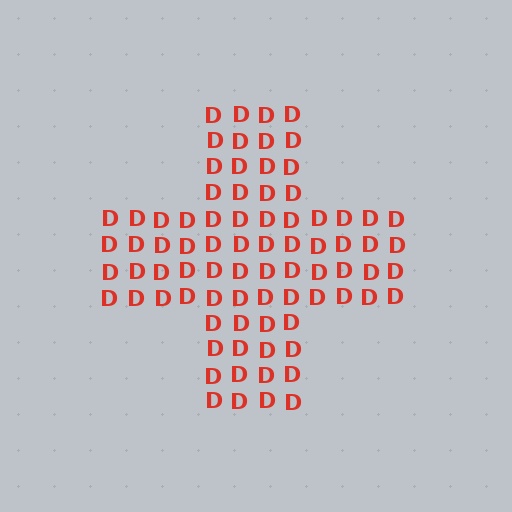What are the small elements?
The small elements are letter D's.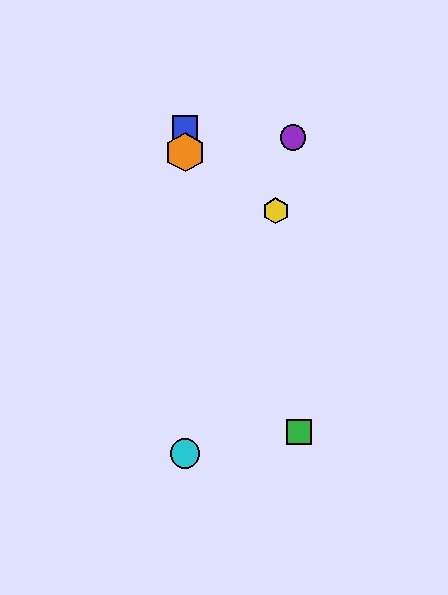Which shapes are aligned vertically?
The red circle, the blue square, the orange hexagon, the cyan circle are aligned vertically.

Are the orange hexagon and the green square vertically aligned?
No, the orange hexagon is at x≈185 and the green square is at x≈299.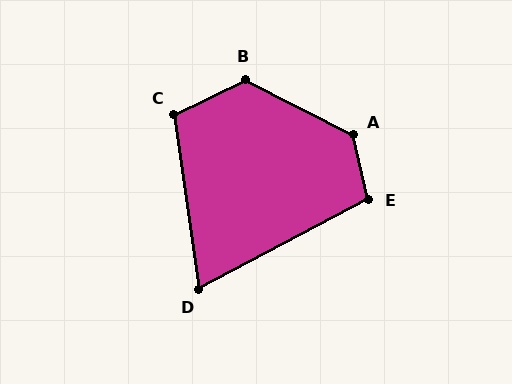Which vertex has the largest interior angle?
A, at approximately 130 degrees.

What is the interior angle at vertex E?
Approximately 105 degrees (obtuse).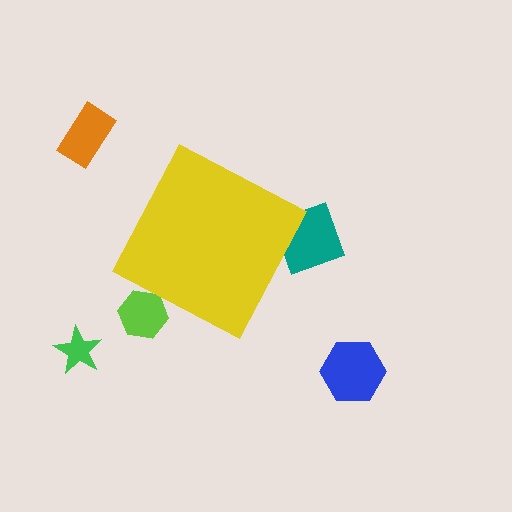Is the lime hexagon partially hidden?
Yes, the lime hexagon is partially hidden behind the yellow diamond.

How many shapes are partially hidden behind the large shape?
2 shapes are partially hidden.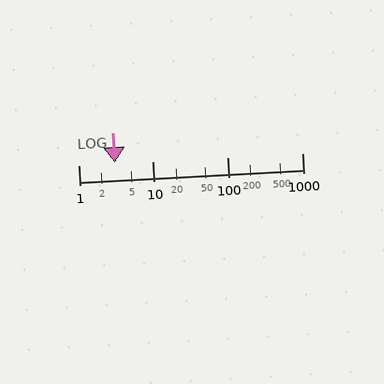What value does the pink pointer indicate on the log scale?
The pointer indicates approximately 3.1.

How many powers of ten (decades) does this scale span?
The scale spans 3 decades, from 1 to 1000.